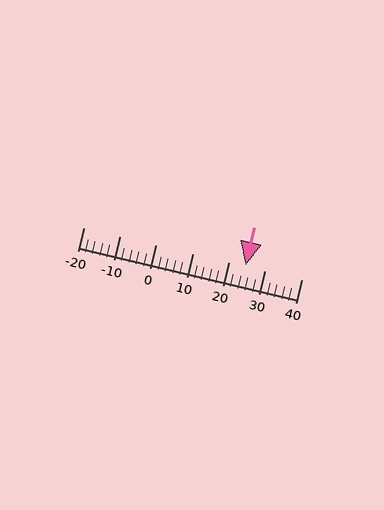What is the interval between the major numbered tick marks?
The major tick marks are spaced 10 units apart.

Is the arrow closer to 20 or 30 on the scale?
The arrow is closer to 20.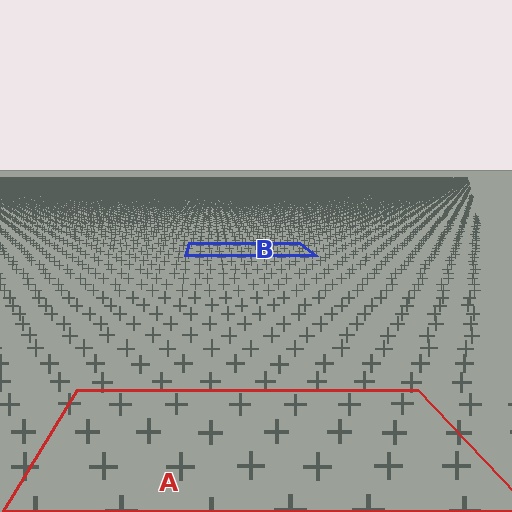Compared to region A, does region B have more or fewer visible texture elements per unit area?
Region B has more texture elements per unit area — they are packed more densely because it is farther away.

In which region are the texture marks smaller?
The texture marks are smaller in region B, because it is farther away.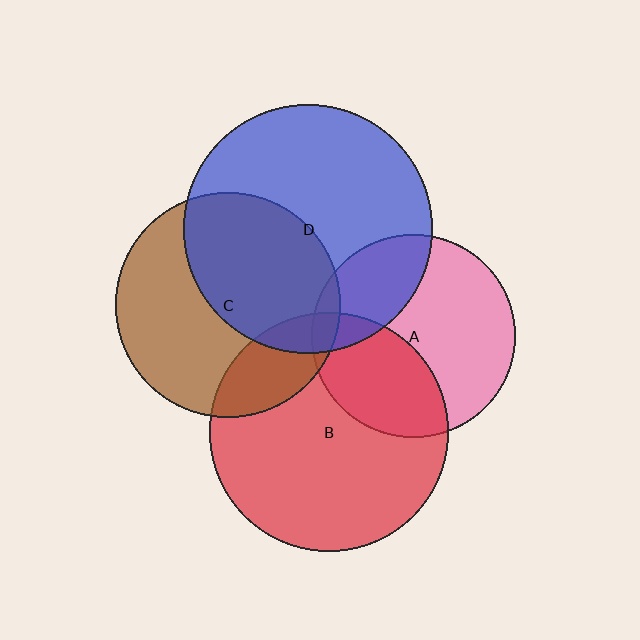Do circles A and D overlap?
Yes.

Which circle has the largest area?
Circle D (blue).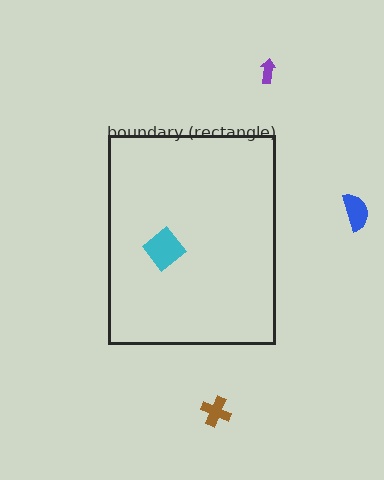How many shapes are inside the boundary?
1 inside, 3 outside.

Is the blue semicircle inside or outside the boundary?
Outside.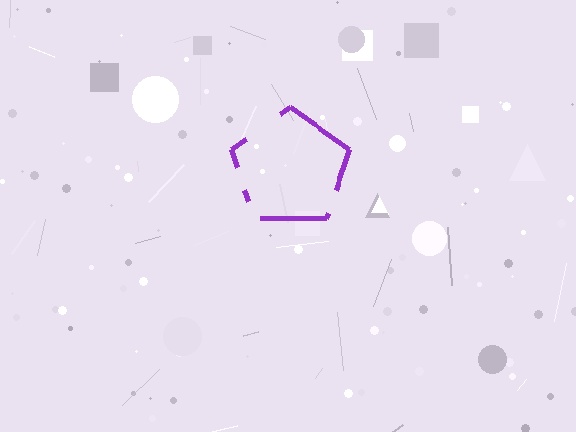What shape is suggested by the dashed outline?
The dashed outline suggests a pentagon.